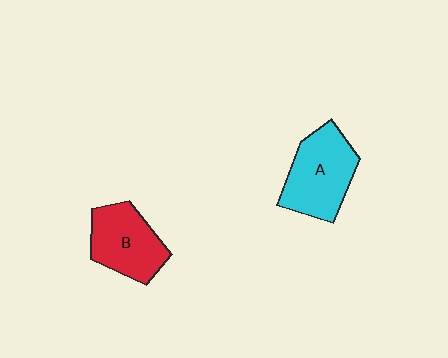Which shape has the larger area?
Shape A (cyan).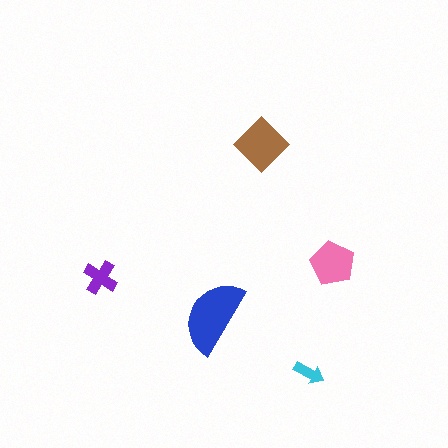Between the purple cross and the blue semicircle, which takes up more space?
The blue semicircle.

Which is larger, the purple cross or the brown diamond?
The brown diamond.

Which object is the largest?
The blue semicircle.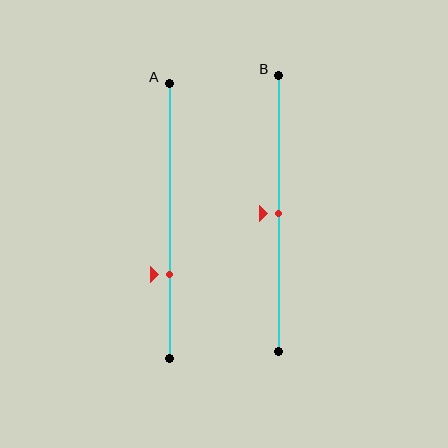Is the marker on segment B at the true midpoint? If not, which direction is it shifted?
Yes, the marker on segment B is at the true midpoint.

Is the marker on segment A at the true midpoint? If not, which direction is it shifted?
No, the marker on segment A is shifted downward by about 19% of the segment length.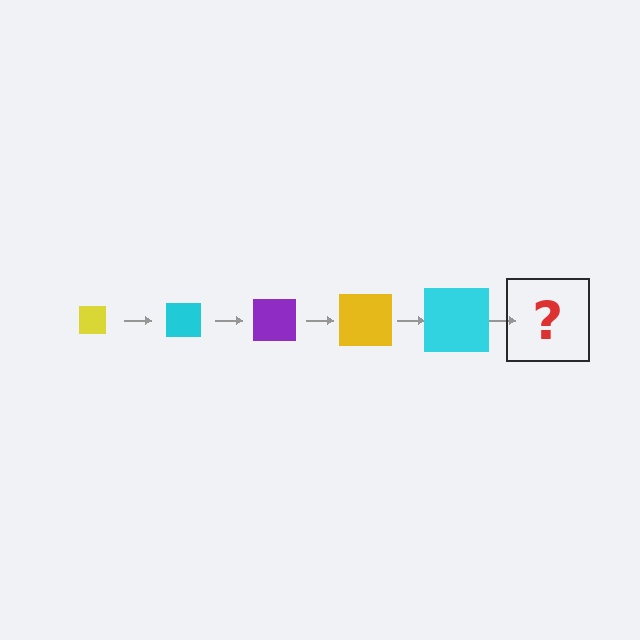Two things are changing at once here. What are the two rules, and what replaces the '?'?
The two rules are that the square grows larger each step and the color cycles through yellow, cyan, and purple. The '?' should be a purple square, larger than the previous one.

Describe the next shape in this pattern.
It should be a purple square, larger than the previous one.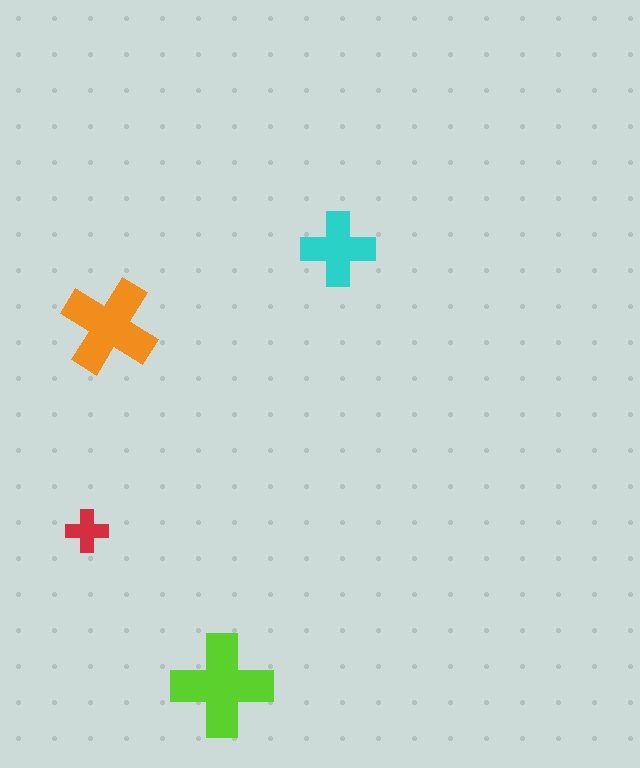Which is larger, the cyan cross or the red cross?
The cyan one.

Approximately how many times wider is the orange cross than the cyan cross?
About 1.5 times wider.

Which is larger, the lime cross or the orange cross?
The lime one.